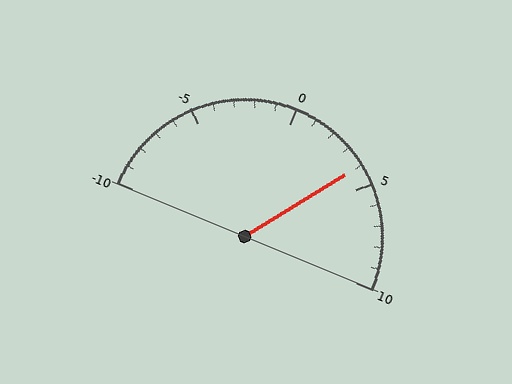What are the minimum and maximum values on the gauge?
The gauge ranges from -10 to 10.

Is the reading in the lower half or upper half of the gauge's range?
The reading is in the upper half of the range (-10 to 10).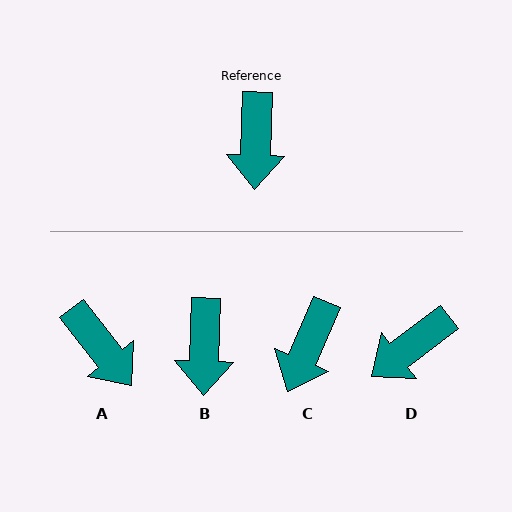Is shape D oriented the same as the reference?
No, it is off by about 51 degrees.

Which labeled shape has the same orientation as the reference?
B.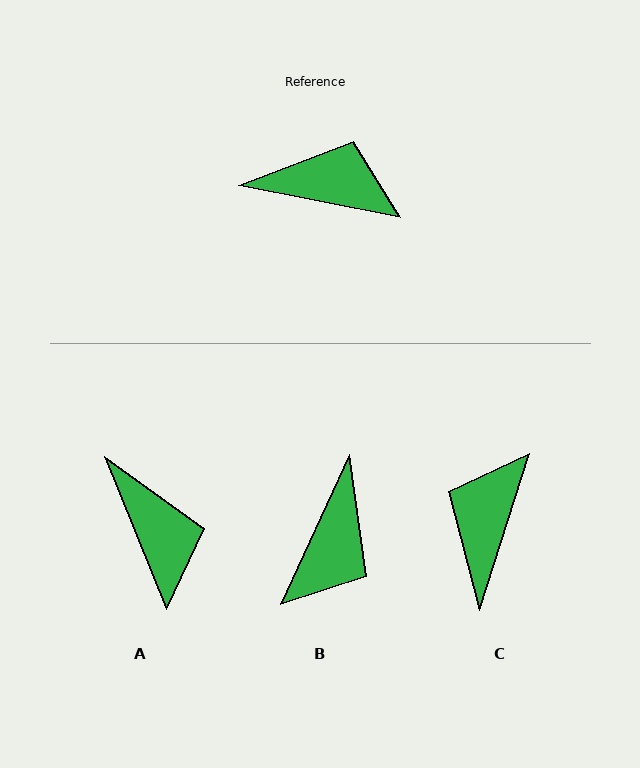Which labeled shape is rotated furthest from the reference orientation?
B, about 104 degrees away.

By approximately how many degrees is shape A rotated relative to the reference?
Approximately 57 degrees clockwise.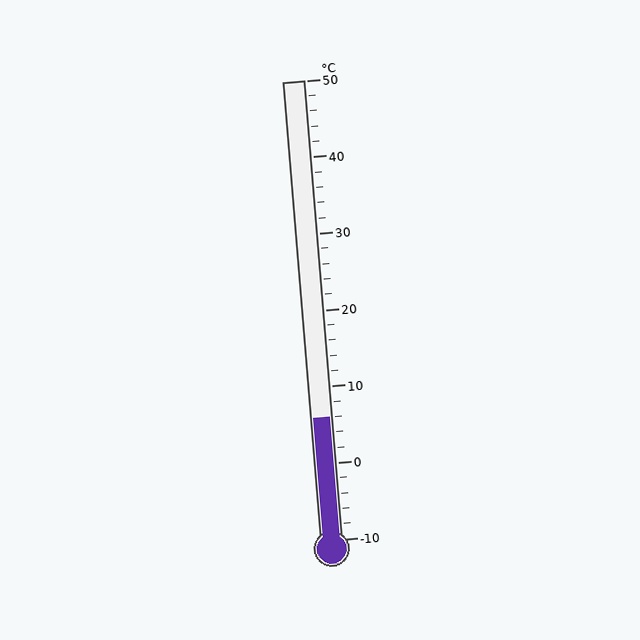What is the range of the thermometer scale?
The thermometer scale ranges from -10°C to 50°C.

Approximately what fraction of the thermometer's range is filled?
The thermometer is filled to approximately 25% of its range.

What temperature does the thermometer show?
The thermometer shows approximately 6°C.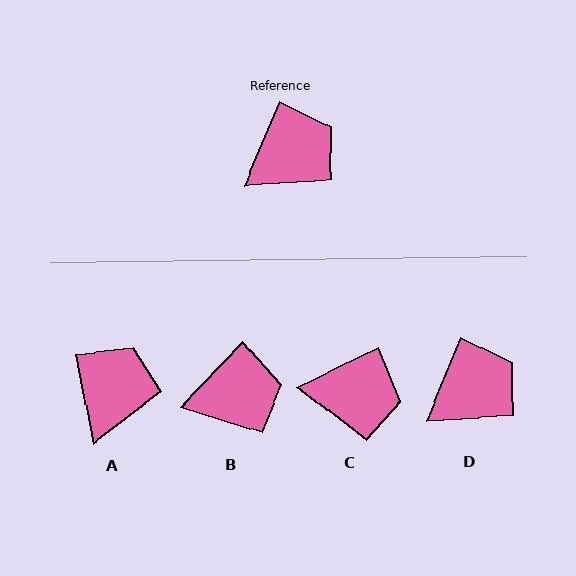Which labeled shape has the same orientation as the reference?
D.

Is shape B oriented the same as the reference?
No, it is off by about 21 degrees.